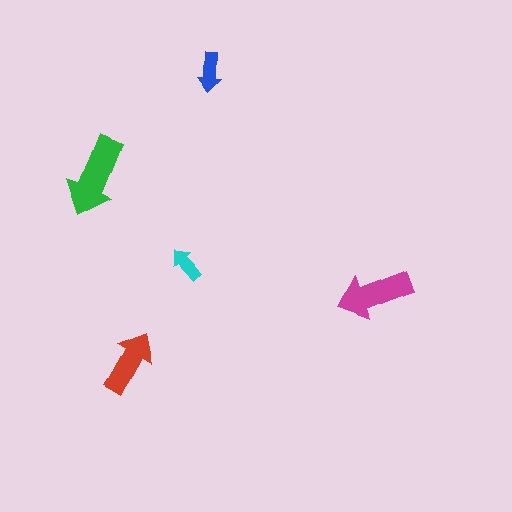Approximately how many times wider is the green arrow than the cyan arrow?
About 2.5 times wider.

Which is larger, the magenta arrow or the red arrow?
The magenta one.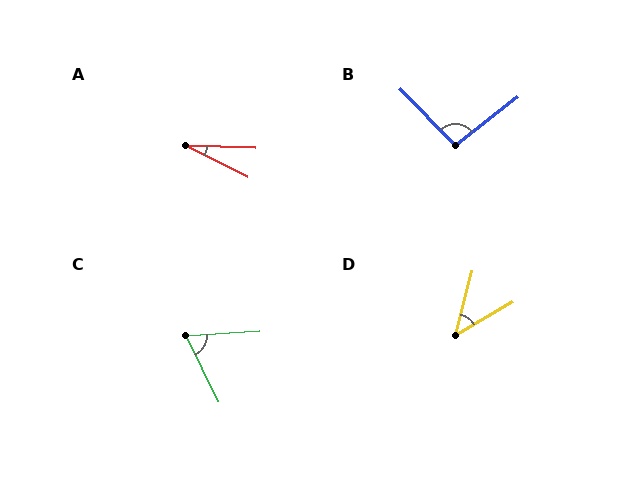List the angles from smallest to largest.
A (25°), D (45°), C (68°), B (96°).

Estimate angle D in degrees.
Approximately 45 degrees.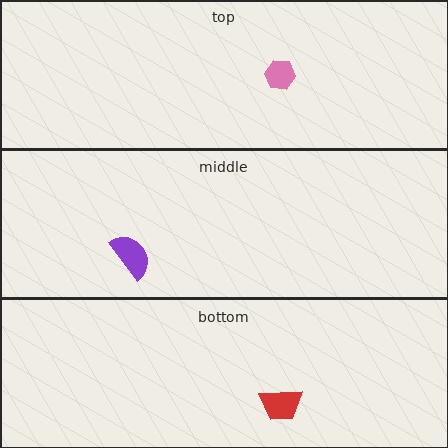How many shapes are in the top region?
1.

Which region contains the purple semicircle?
The middle region.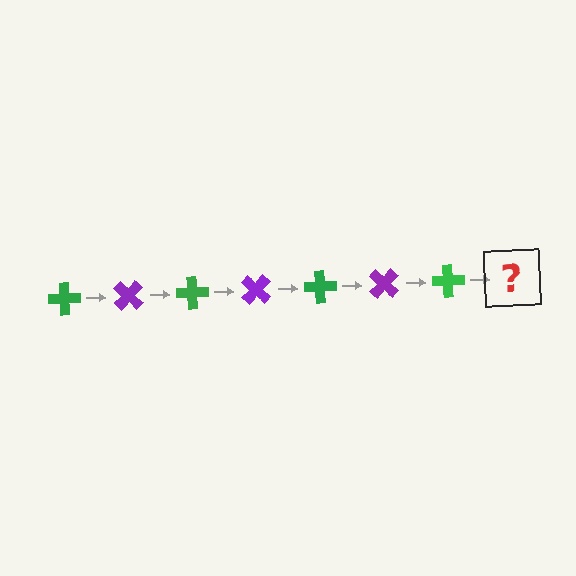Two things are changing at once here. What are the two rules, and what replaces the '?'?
The two rules are that it rotates 45 degrees each step and the color cycles through green and purple. The '?' should be a purple cross, rotated 315 degrees from the start.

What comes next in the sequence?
The next element should be a purple cross, rotated 315 degrees from the start.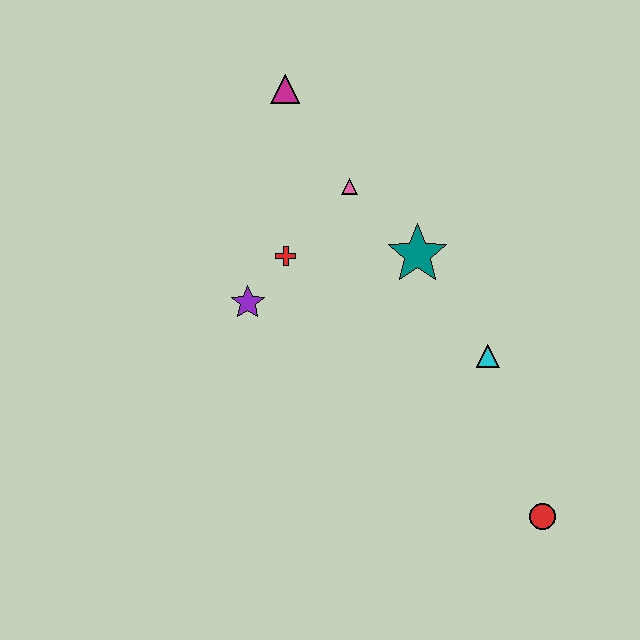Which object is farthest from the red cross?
The red circle is farthest from the red cross.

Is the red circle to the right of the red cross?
Yes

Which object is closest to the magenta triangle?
The pink triangle is closest to the magenta triangle.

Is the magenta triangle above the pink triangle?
Yes